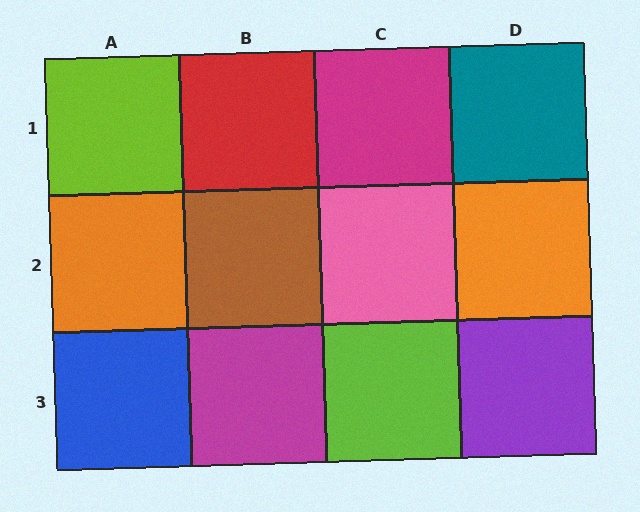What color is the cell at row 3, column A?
Blue.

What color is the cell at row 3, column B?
Magenta.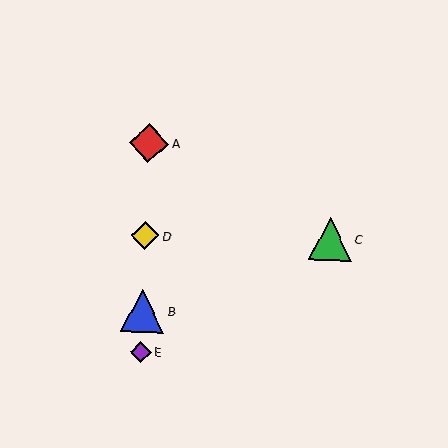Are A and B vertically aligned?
Yes, both are at x≈149.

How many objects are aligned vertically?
4 objects (A, B, D, E) are aligned vertically.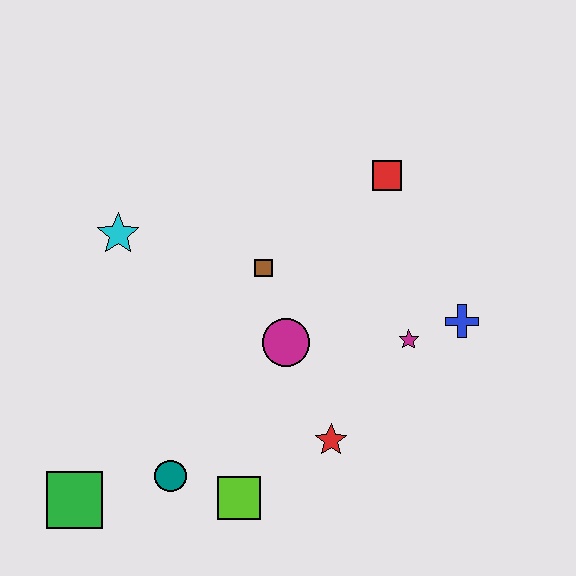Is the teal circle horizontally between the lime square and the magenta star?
No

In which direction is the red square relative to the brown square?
The red square is to the right of the brown square.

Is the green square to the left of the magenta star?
Yes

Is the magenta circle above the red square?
No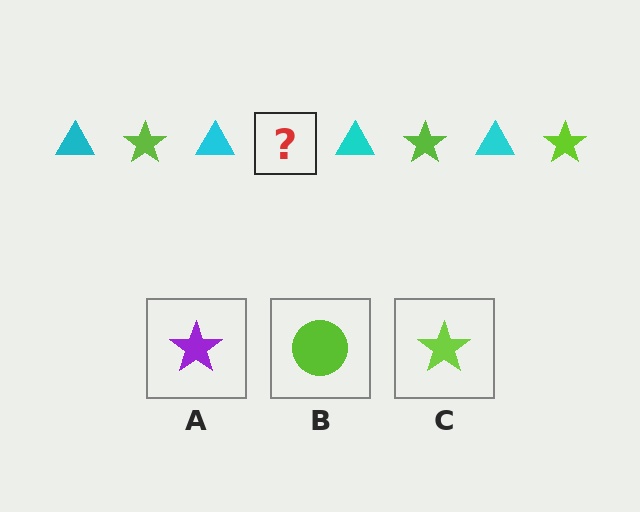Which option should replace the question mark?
Option C.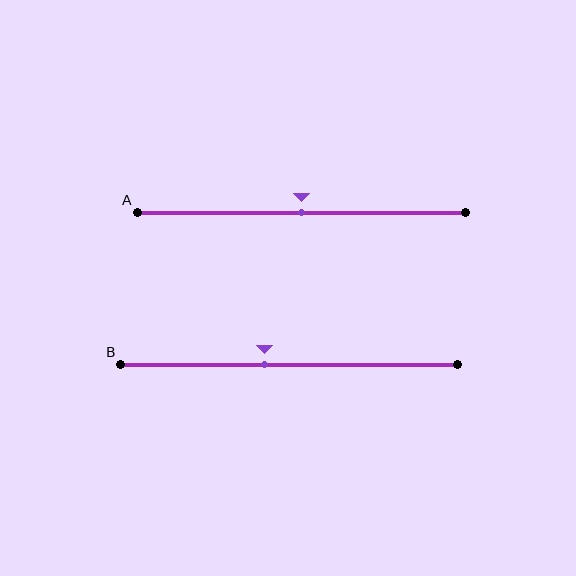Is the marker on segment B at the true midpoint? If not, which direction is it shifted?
No, the marker on segment B is shifted to the left by about 7% of the segment length.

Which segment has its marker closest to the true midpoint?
Segment A has its marker closest to the true midpoint.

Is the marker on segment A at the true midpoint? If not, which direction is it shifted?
Yes, the marker on segment A is at the true midpoint.